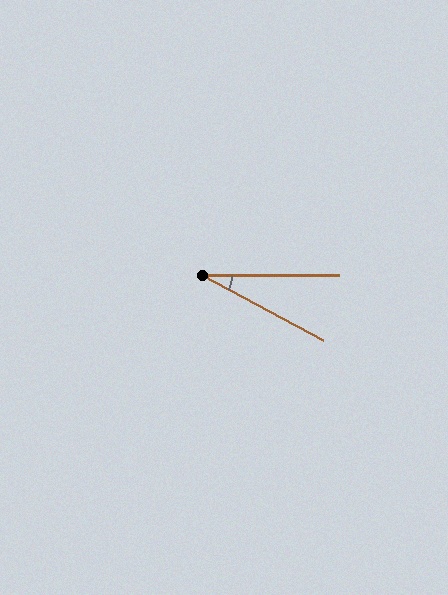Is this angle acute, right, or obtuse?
It is acute.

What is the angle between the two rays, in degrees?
Approximately 28 degrees.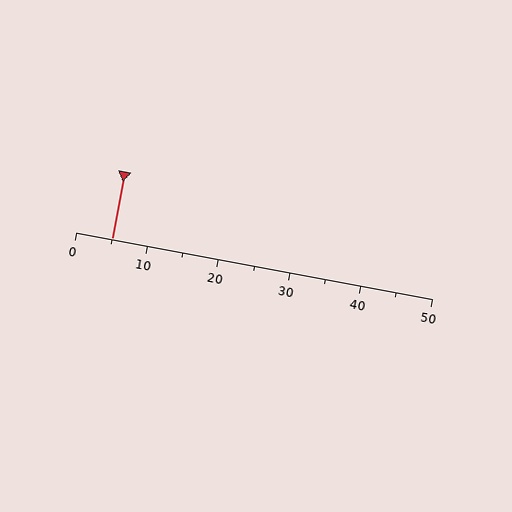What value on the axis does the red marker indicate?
The marker indicates approximately 5.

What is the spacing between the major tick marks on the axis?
The major ticks are spaced 10 apart.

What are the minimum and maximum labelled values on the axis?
The axis runs from 0 to 50.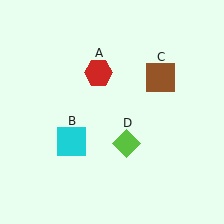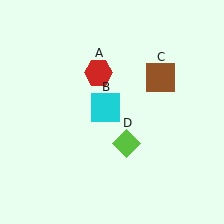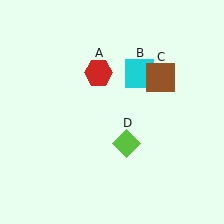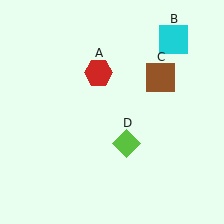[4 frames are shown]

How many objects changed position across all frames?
1 object changed position: cyan square (object B).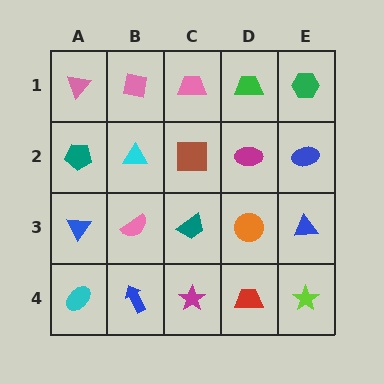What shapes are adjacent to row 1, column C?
A brown square (row 2, column C), a pink square (row 1, column B), a green trapezoid (row 1, column D).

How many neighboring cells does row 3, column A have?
3.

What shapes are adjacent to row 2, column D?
A green trapezoid (row 1, column D), an orange circle (row 3, column D), a brown square (row 2, column C), a blue ellipse (row 2, column E).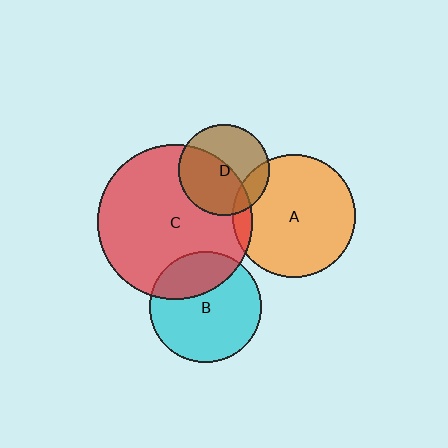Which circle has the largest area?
Circle C (red).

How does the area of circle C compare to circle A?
Approximately 1.6 times.